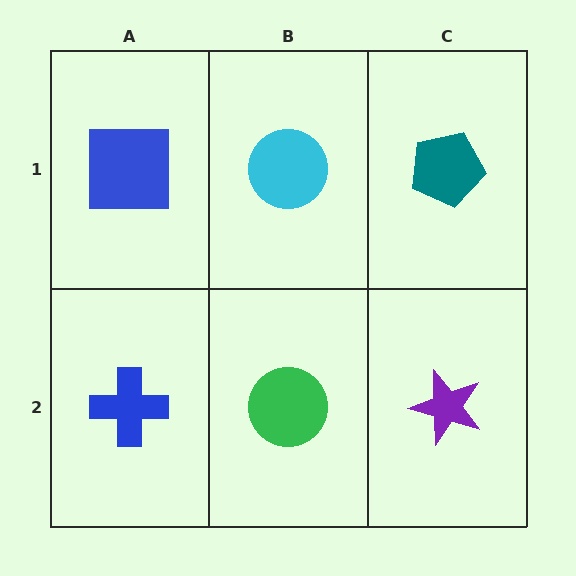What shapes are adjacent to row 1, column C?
A purple star (row 2, column C), a cyan circle (row 1, column B).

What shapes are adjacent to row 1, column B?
A green circle (row 2, column B), a blue square (row 1, column A), a teal pentagon (row 1, column C).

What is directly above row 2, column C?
A teal pentagon.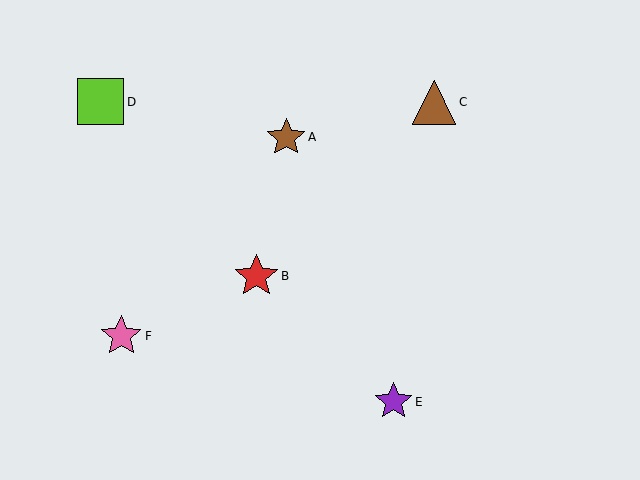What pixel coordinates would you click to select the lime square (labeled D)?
Click at (101, 102) to select the lime square D.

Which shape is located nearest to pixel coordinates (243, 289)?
The red star (labeled B) at (256, 276) is nearest to that location.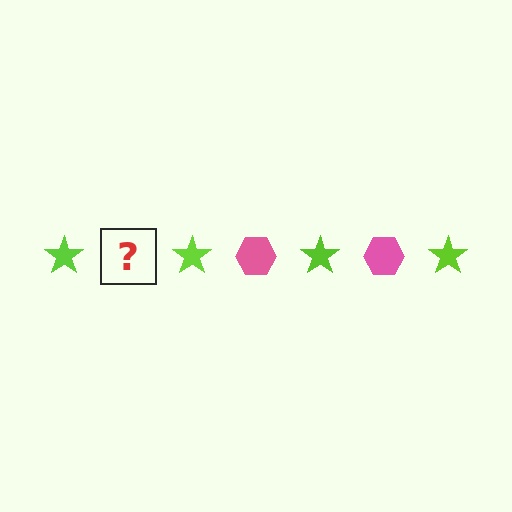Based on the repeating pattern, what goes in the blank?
The blank should be a pink hexagon.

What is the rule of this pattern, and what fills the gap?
The rule is that the pattern alternates between lime star and pink hexagon. The gap should be filled with a pink hexagon.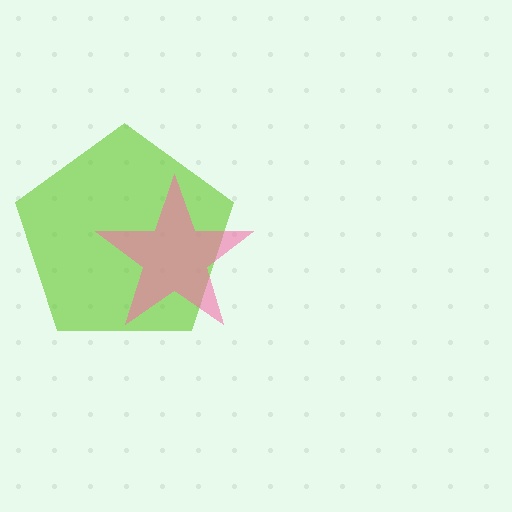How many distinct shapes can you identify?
There are 2 distinct shapes: a lime pentagon, a pink star.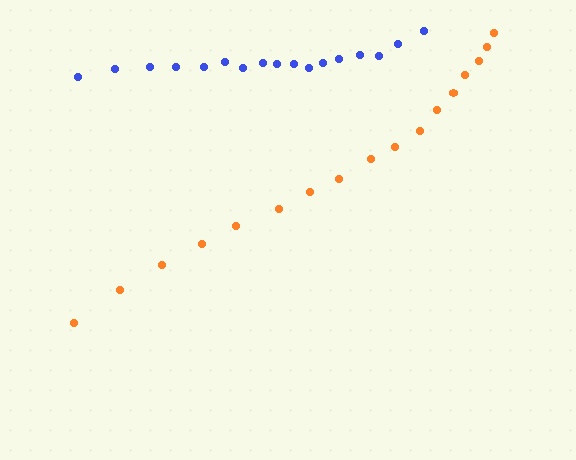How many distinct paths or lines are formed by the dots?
There are 2 distinct paths.